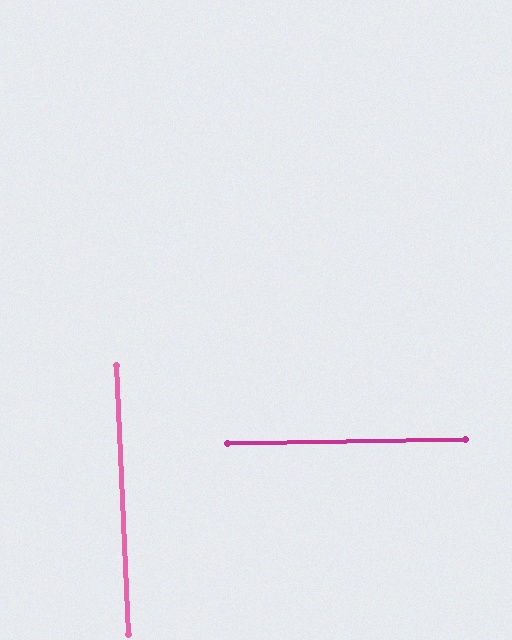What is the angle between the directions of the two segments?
Approximately 88 degrees.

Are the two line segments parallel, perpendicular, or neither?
Perpendicular — they meet at approximately 88°.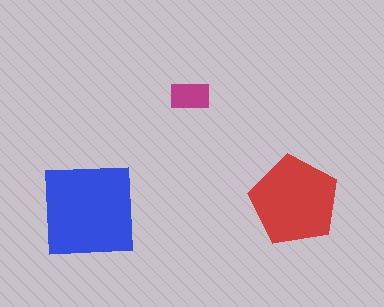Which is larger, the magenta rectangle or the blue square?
The blue square.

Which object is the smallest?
The magenta rectangle.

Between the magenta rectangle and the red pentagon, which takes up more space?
The red pentagon.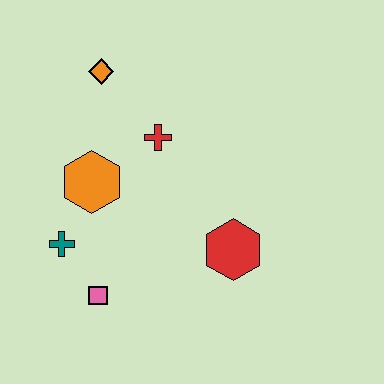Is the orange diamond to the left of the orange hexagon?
No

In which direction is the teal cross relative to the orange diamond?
The teal cross is below the orange diamond.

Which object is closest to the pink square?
The teal cross is closest to the pink square.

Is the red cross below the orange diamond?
Yes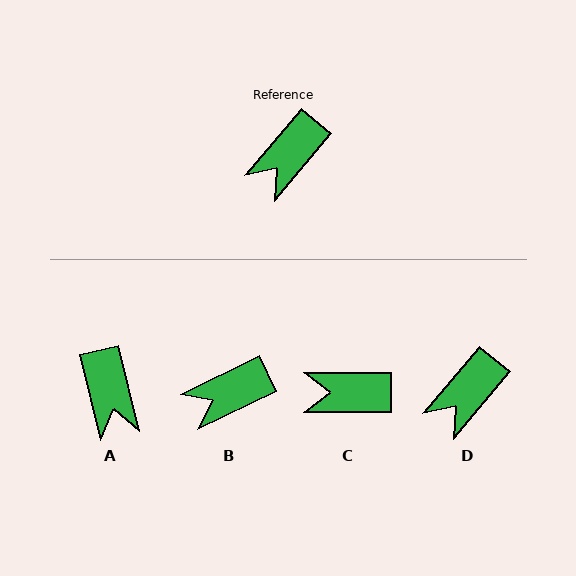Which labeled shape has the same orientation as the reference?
D.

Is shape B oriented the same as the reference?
No, it is off by about 24 degrees.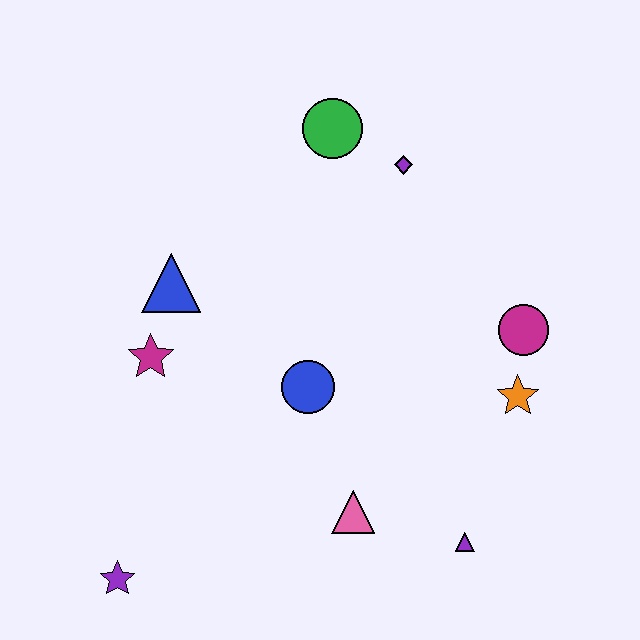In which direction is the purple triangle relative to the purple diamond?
The purple triangle is below the purple diamond.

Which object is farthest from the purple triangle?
The green circle is farthest from the purple triangle.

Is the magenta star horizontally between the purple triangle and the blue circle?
No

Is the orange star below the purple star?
No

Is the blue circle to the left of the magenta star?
No